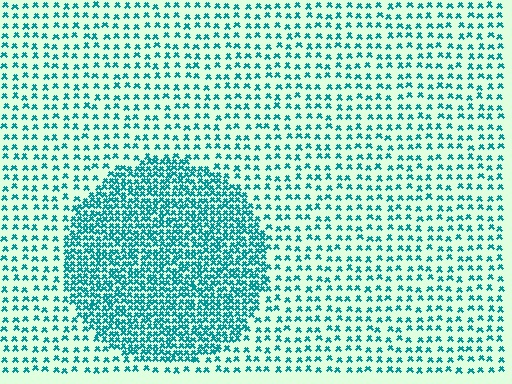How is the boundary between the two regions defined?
The boundary is defined by a change in element density (approximately 2.5x ratio). All elements are the same color, size, and shape.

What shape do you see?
I see a circle.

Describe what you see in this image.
The image contains small teal elements arranged at two different densities. A circle-shaped region is visible where the elements are more densely packed than the surrounding area.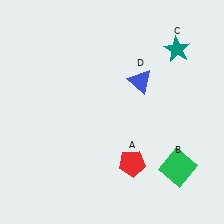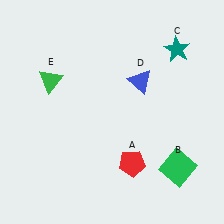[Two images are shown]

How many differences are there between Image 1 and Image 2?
There is 1 difference between the two images.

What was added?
A green triangle (E) was added in Image 2.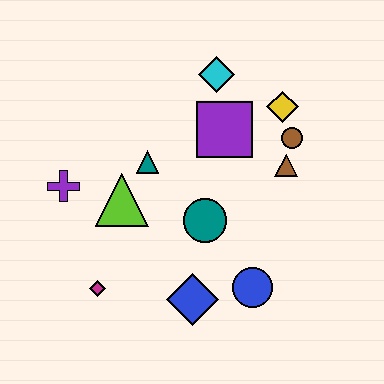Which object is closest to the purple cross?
The lime triangle is closest to the purple cross.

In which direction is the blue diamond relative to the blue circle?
The blue diamond is to the left of the blue circle.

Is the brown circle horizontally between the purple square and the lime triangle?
No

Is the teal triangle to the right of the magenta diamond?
Yes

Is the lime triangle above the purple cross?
No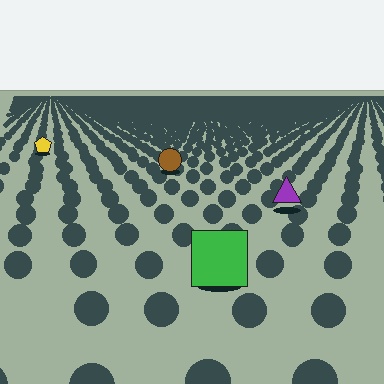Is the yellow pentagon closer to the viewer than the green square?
No. The green square is closer — you can tell from the texture gradient: the ground texture is coarser near it.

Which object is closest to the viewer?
The green square is closest. The texture marks near it are larger and more spread out.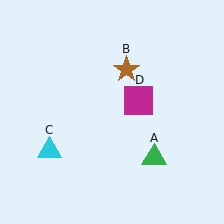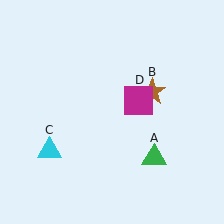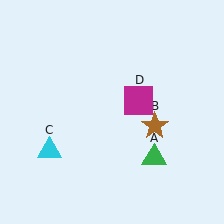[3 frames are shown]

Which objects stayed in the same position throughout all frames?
Green triangle (object A) and cyan triangle (object C) and magenta square (object D) remained stationary.